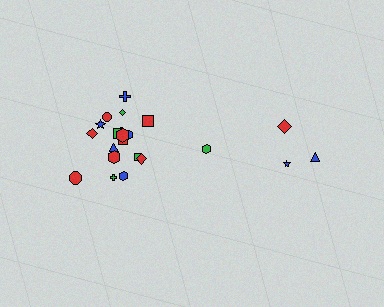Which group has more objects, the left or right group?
The left group.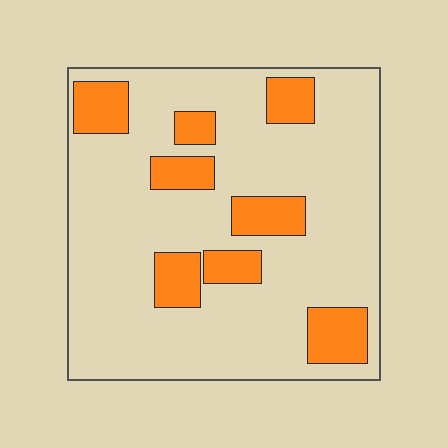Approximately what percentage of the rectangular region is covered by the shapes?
Approximately 20%.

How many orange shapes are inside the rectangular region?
8.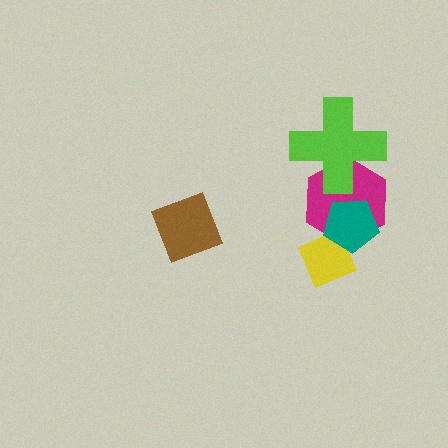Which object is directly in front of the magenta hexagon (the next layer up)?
The teal pentagon is directly in front of the magenta hexagon.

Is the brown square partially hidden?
No, no other shape covers it.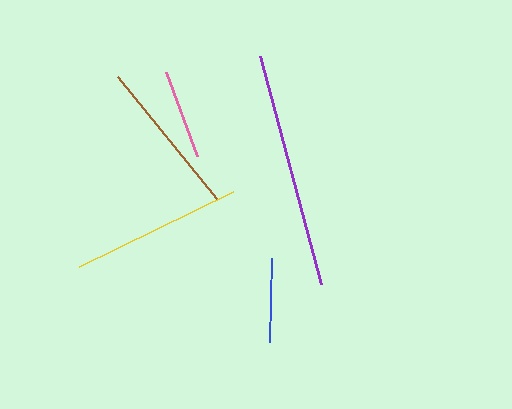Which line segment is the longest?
The purple line is the longest at approximately 236 pixels.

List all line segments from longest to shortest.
From longest to shortest: purple, yellow, brown, pink, blue.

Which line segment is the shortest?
The blue line is the shortest at approximately 84 pixels.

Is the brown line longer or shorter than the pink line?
The brown line is longer than the pink line.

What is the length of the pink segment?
The pink segment is approximately 90 pixels long.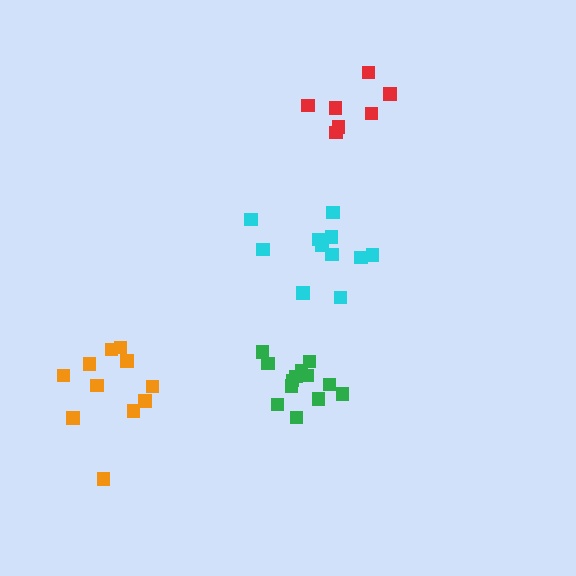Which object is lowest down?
The orange cluster is bottommost.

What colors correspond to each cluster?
The clusters are colored: cyan, red, orange, green.